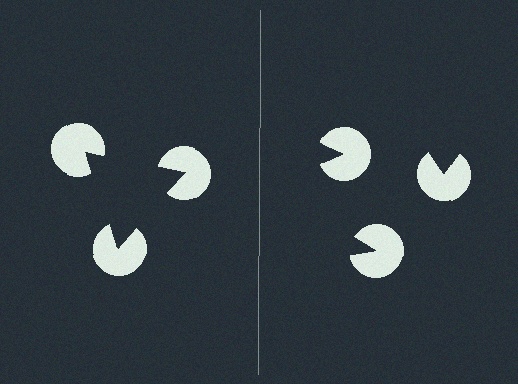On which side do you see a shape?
An illusory triangle appears on the left side. On the right side the wedge cuts are rotated, so no coherent shape forms.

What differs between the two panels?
The pac-man discs are positioned identically on both sides; only the wedge orientations differ. On the left they align to a triangle; on the right they are misaligned.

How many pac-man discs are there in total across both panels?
6 — 3 on each side.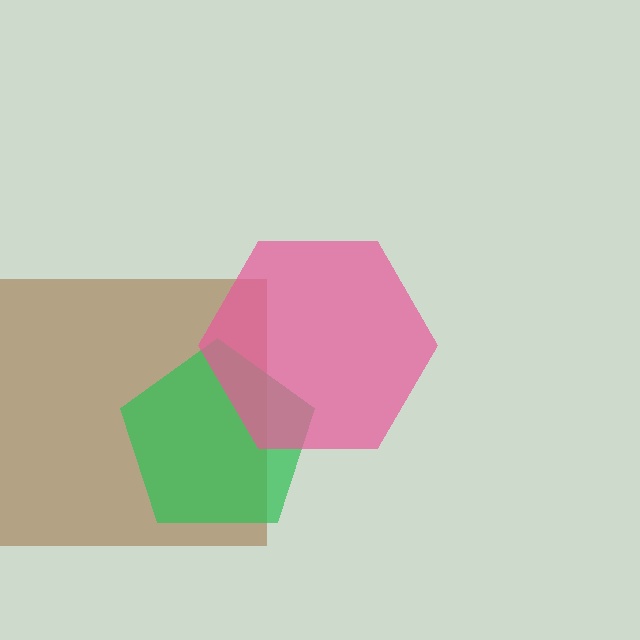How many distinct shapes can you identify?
There are 3 distinct shapes: a brown square, a green pentagon, a pink hexagon.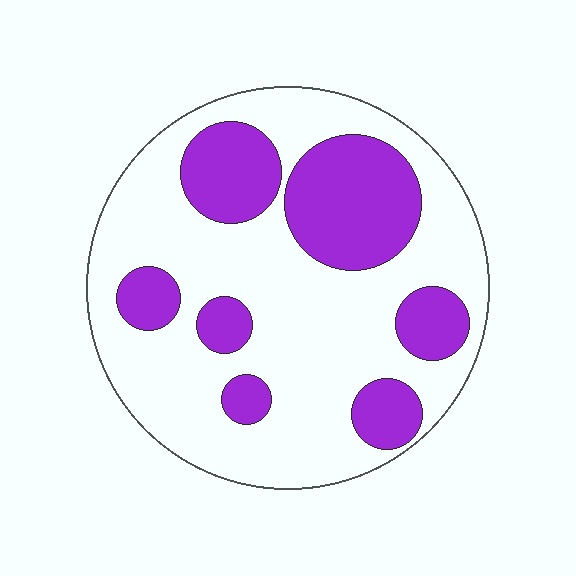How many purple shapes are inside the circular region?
7.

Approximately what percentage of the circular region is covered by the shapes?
Approximately 30%.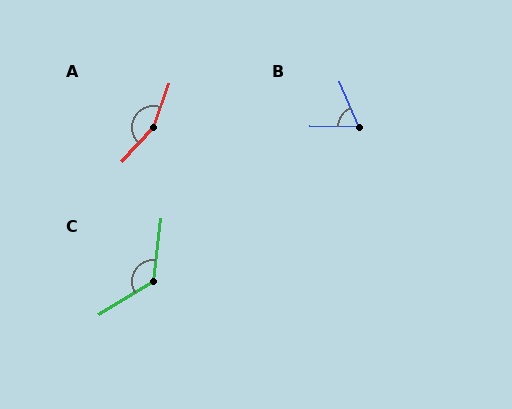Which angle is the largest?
A, at approximately 157 degrees.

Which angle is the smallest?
B, at approximately 67 degrees.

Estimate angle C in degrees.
Approximately 128 degrees.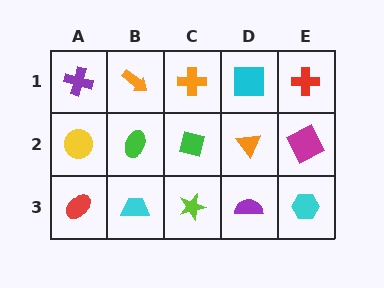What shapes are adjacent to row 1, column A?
A yellow circle (row 2, column A), an orange arrow (row 1, column B).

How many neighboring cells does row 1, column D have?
3.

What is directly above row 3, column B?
A green ellipse.